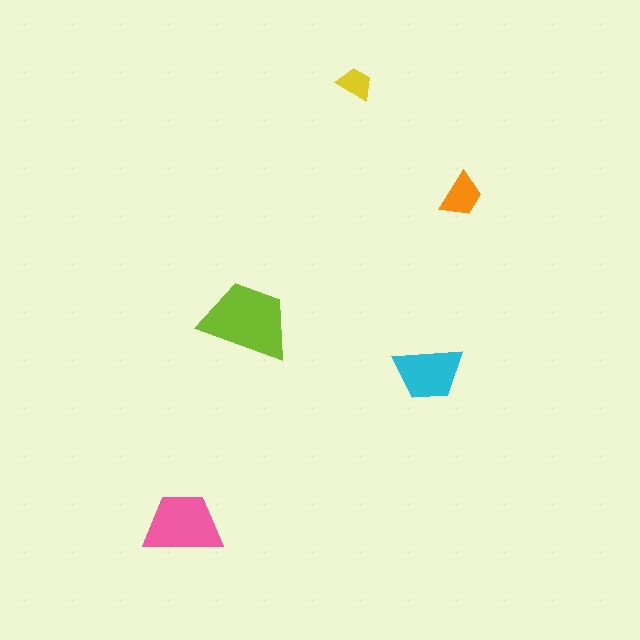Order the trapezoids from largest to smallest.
the lime one, the pink one, the cyan one, the orange one, the yellow one.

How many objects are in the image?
There are 5 objects in the image.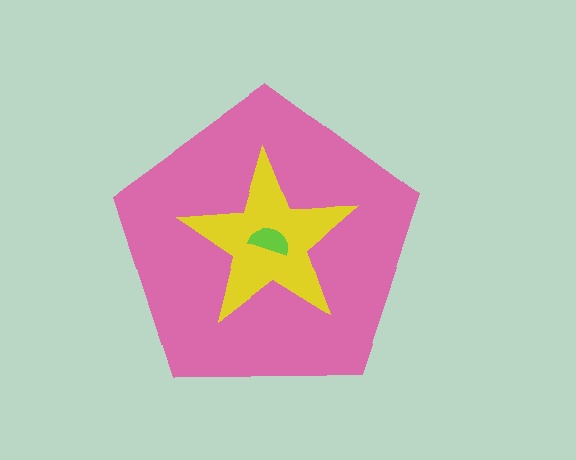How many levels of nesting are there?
3.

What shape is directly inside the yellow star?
The lime semicircle.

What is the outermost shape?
The pink pentagon.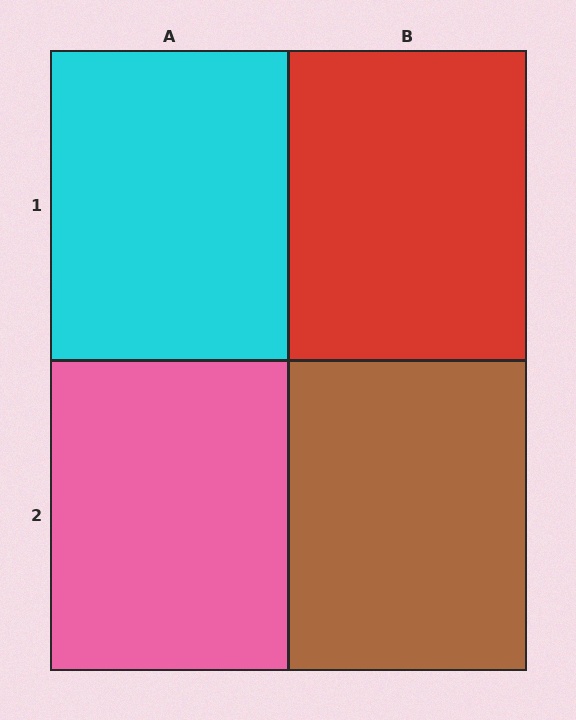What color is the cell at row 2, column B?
Brown.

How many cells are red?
1 cell is red.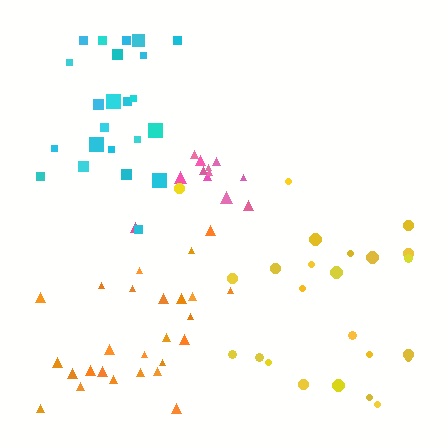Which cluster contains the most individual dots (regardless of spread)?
Orange (26).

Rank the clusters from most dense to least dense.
pink, orange, cyan, yellow.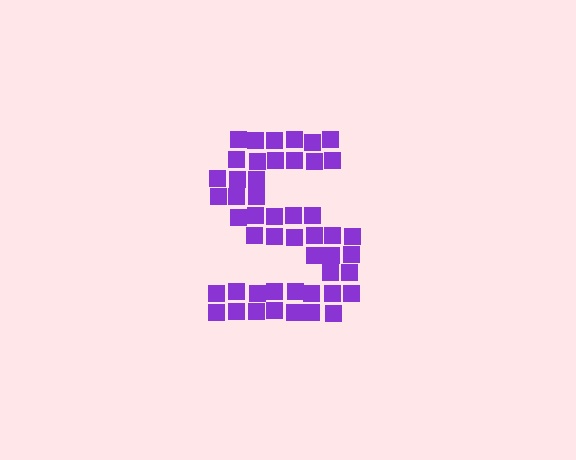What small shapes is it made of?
It is made of small squares.